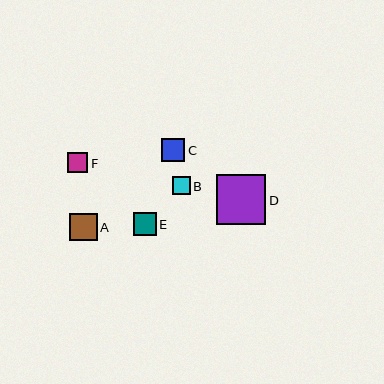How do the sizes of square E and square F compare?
Square E and square F are approximately the same size.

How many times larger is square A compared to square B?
Square A is approximately 1.5 times the size of square B.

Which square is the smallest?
Square B is the smallest with a size of approximately 18 pixels.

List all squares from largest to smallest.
From largest to smallest: D, A, C, E, F, B.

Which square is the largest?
Square D is the largest with a size of approximately 50 pixels.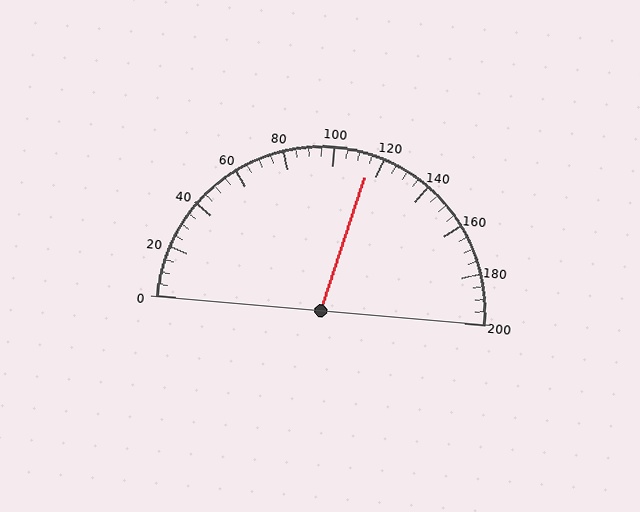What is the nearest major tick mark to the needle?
The nearest major tick mark is 120.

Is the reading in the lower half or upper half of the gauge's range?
The reading is in the upper half of the range (0 to 200).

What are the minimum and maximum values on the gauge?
The gauge ranges from 0 to 200.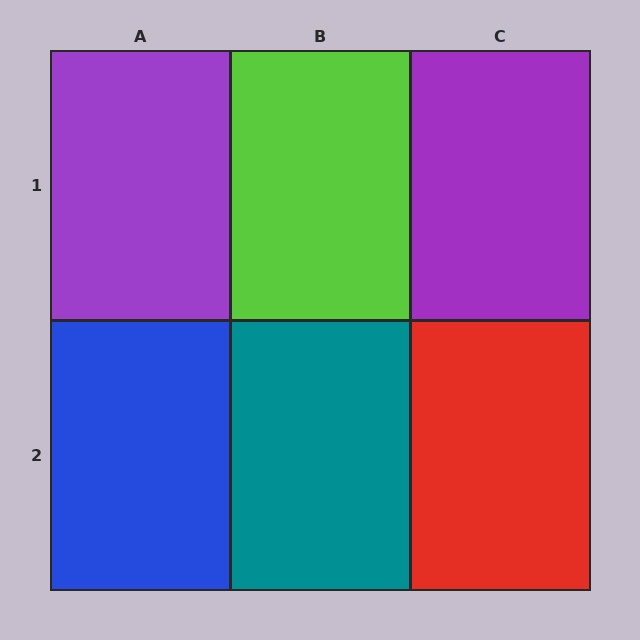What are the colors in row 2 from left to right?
Blue, teal, red.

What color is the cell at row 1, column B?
Lime.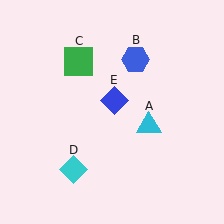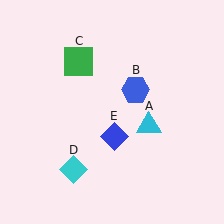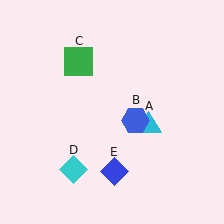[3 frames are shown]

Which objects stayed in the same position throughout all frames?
Cyan triangle (object A) and green square (object C) and cyan diamond (object D) remained stationary.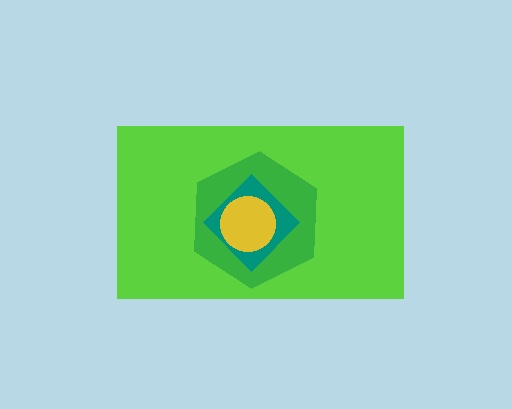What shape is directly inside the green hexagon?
The teal diamond.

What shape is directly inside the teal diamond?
The yellow circle.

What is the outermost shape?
The lime rectangle.